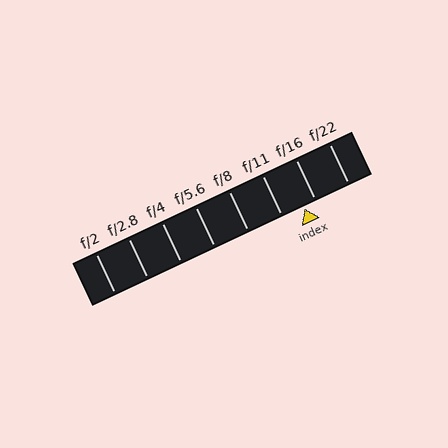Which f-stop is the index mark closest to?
The index mark is closest to f/16.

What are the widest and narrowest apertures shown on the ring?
The widest aperture shown is f/2 and the narrowest is f/22.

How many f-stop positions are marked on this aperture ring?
There are 8 f-stop positions marked.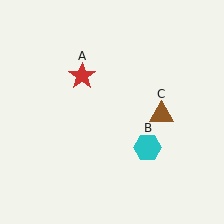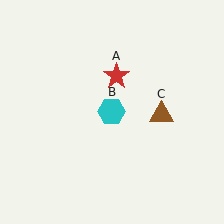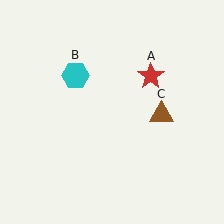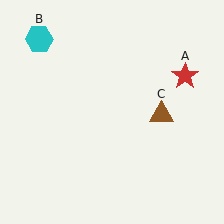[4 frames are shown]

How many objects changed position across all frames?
2 objects changed position: red star (object A), cyan hexagon (object B).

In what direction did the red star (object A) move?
The red star (object A) moved right.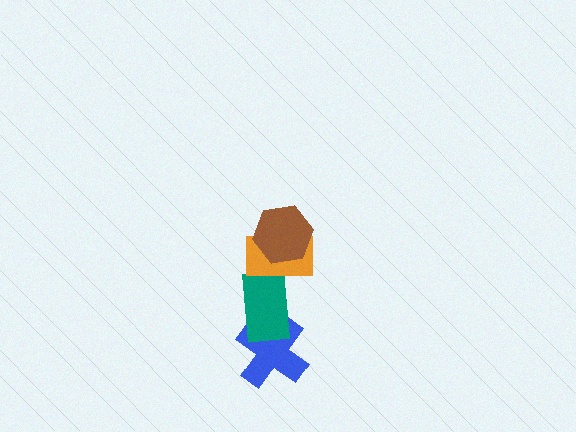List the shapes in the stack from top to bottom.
From top to bottom: the brown hexagon, the orange rectangle, the teal rectangle, the blue cross.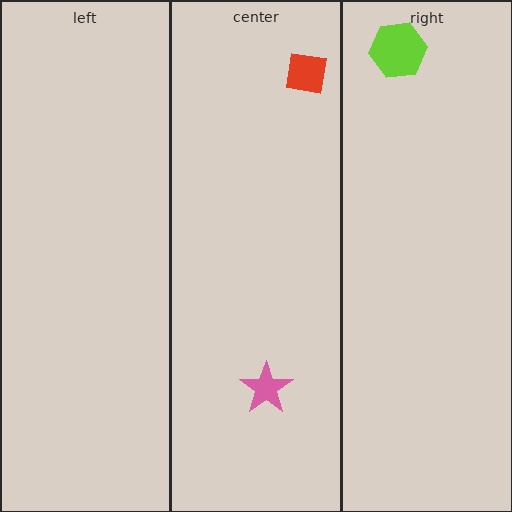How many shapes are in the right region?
1.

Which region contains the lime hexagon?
The right region.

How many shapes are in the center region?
2.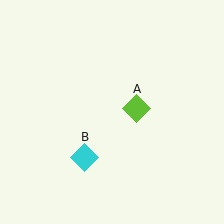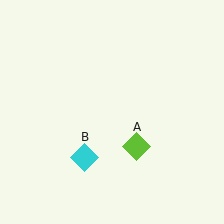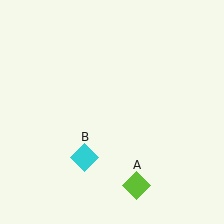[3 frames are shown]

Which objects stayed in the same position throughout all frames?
Cyan diamond (object B) remained stationary.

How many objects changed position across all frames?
1 object changed position: lime diamond (object A).